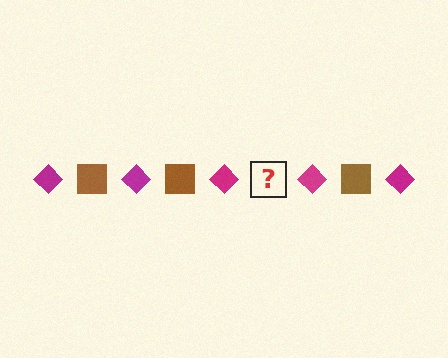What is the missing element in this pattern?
The missing element is a brown square.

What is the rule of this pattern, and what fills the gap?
The rule is that the pattern alternates between magenta diamond and brown square. The gap should be filled with a brown square.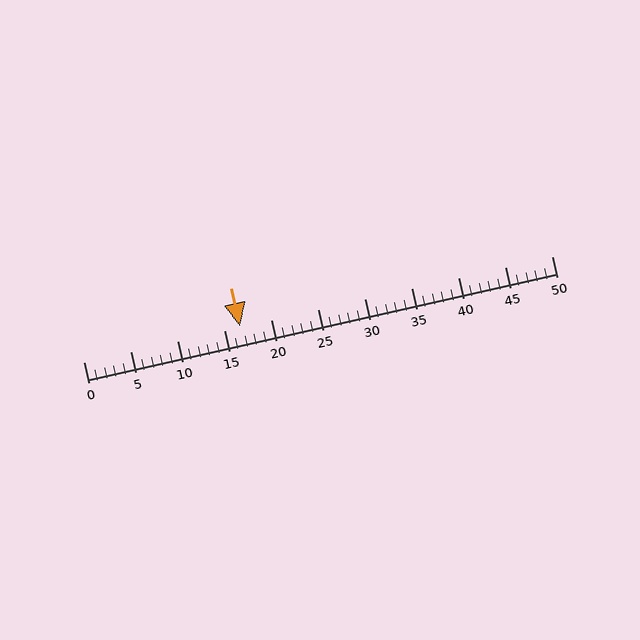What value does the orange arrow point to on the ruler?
The orange arrow points to approximately 17.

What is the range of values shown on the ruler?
The ruler shows values from 0 to 50.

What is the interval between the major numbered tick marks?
The major tick marks are spaced 5 units apart.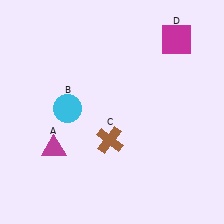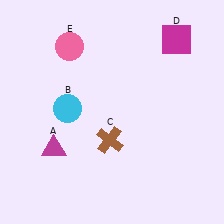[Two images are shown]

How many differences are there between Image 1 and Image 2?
There is 1 difference between the two images.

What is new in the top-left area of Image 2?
A pink circle (E) was added in the top-left area of Image 2.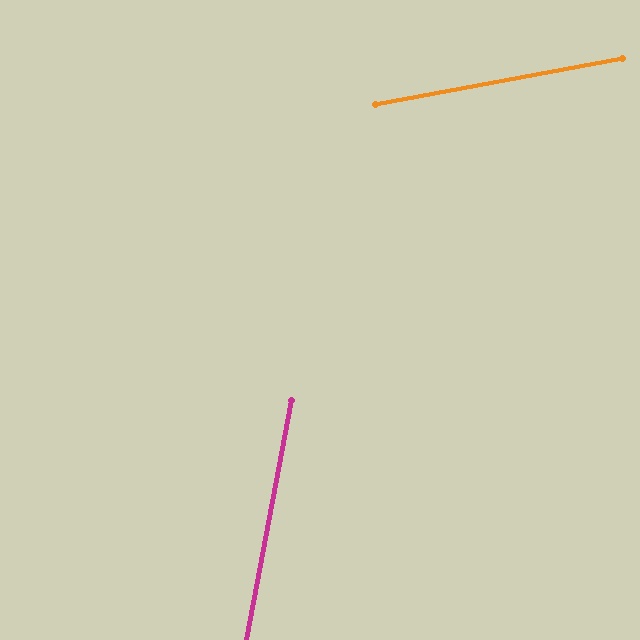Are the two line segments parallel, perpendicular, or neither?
Neither parallel nor perpendicular — they differ by about 69°.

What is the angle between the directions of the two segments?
Approximately 69 degrees.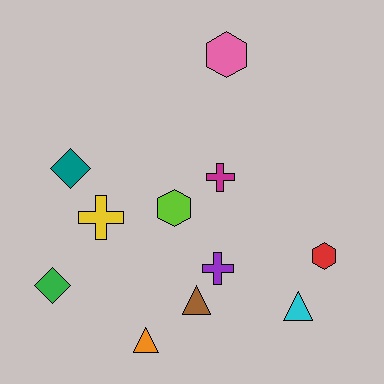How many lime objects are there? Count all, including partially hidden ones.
There is 1 lime object.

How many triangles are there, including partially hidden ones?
There are 3 triangles.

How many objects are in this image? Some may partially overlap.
There are 11 objects.